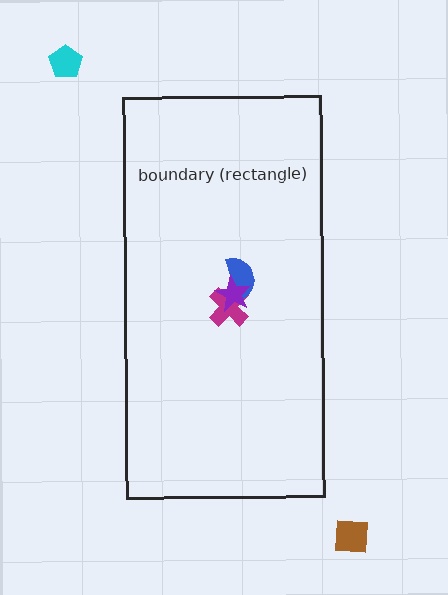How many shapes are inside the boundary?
3 inside, 2 outside.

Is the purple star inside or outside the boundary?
Inside.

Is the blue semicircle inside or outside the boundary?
Inside.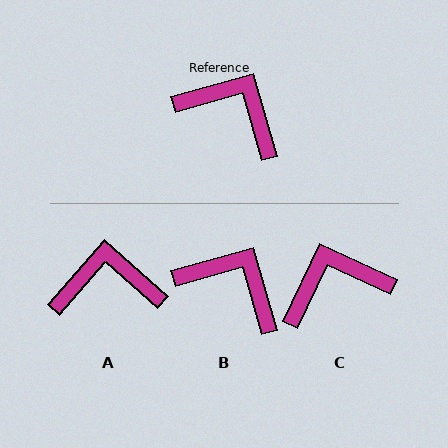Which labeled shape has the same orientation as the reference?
B.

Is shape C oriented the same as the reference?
No, it is off by about 49 degrees.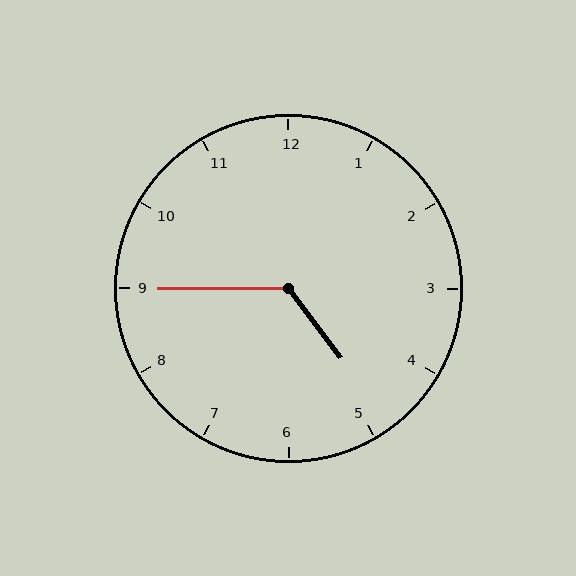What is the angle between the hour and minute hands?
Approximately 128 degrees.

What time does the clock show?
4:45.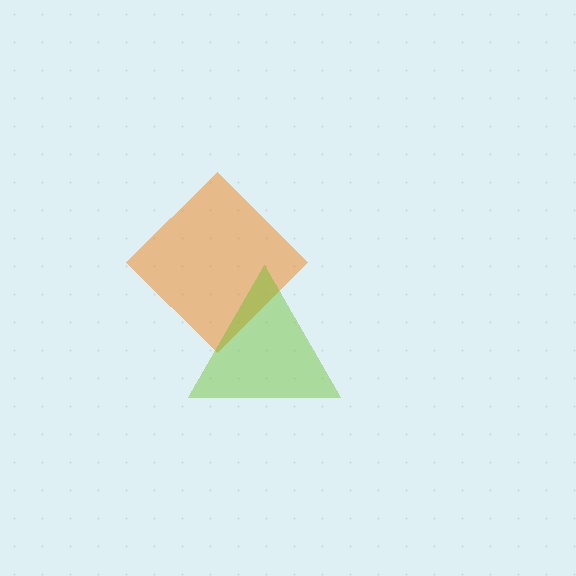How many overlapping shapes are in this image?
There are 2 overlapping shapes in the image.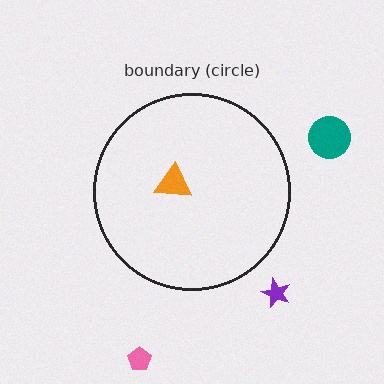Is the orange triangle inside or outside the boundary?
Inside.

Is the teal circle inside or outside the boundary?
Outside.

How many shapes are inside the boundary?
1 inside, 3 outside.